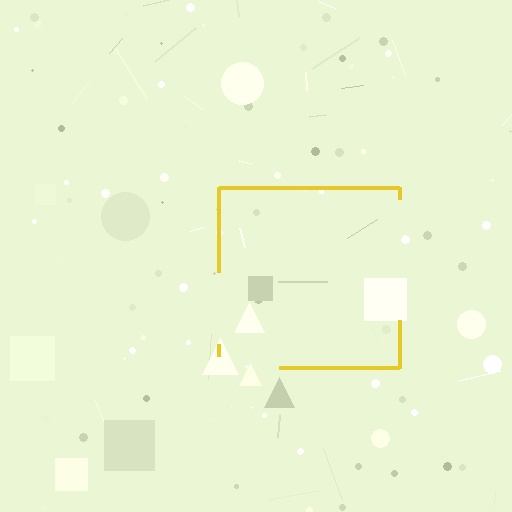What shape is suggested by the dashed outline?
The dashed outline suggests a square.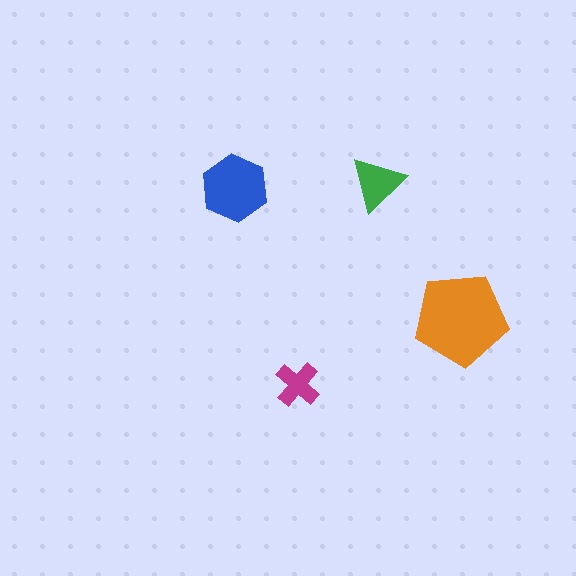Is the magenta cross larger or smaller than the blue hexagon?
Smaller.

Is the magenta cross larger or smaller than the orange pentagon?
Smaller.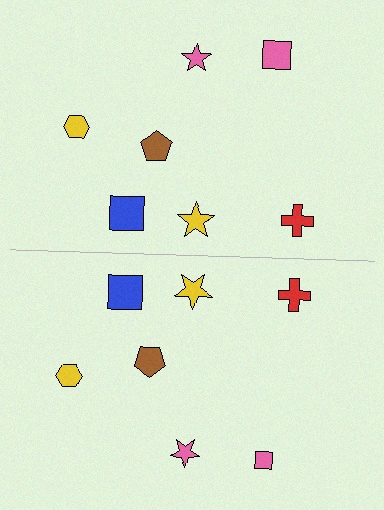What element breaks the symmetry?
The pink square on the bottom side has a different size than its mirror counterpart.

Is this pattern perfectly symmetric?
No, the pattern is not perfectly symmetric. The pink square on the bottom side has a different size than its mirror counterpart.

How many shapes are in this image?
There are 14 shapes in this image.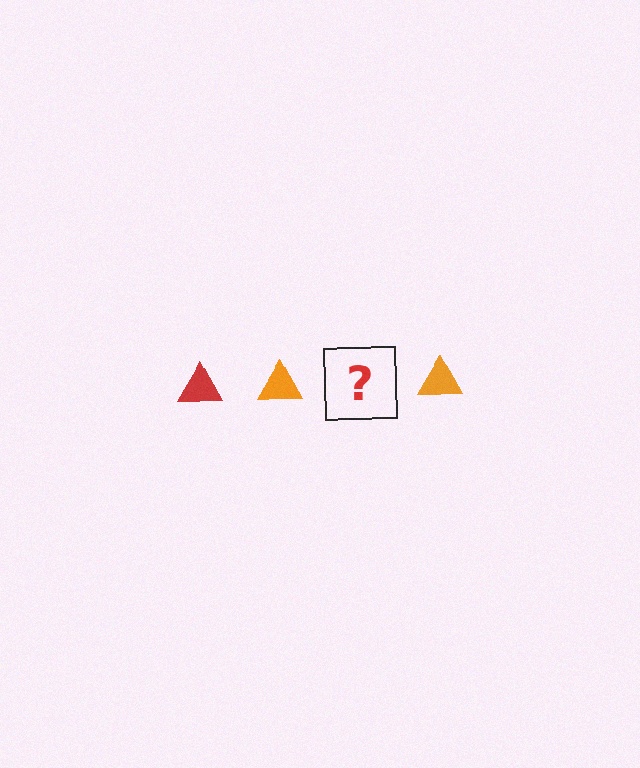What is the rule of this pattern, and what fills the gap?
The rule is that the pattern cycles through red, orange triangles. The gap should be filled with a red triangle.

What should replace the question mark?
The question mark should be replaced with a red triangle.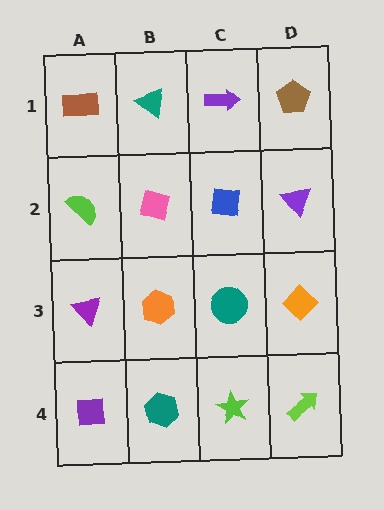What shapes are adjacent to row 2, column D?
A brown pentagon (row 1, column D), an orange diamond (row 3, column D), a blue square (row 2, column C).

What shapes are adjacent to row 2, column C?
A purple arrow (row 1, column C), a teal circle (row 3, column C), a pink diamond (row 2, column B), a purple triangle (row 2, column D).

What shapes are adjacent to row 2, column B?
A teal triangle (row 1, column B), an orange hexagon (row 3, column B), a lime semicircle (row 2, column A), a blue square (row 2, column C).